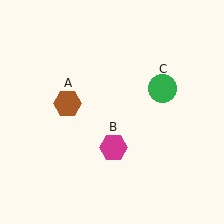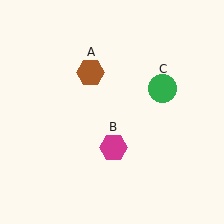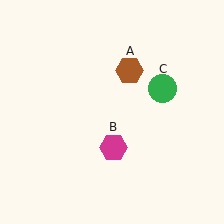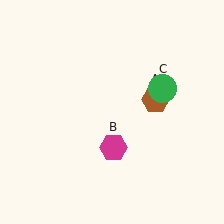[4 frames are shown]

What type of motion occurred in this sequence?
The brown hexagon (object A) rotated clockwise around the center of the scene.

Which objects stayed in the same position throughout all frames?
Magenta hexagon (object B) and green circle (object C) remained stationary.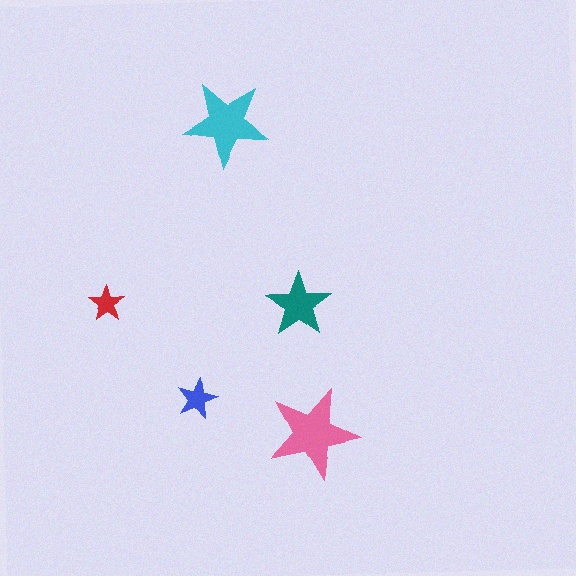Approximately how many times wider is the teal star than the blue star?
About 1.5 times wider.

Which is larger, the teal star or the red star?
The teal one.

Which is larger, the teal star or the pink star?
The pink one.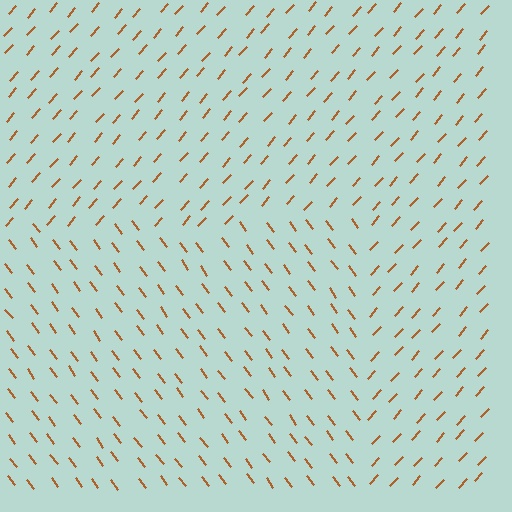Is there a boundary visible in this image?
Yes, there is a texture boundary formed by a change in line orientation.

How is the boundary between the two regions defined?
The boundary is defined purely by a change in line orientation (approximately 78 degrees difference). All lines are the same color and thickness.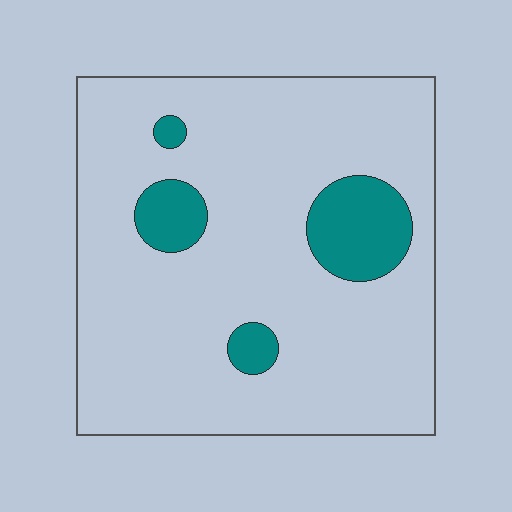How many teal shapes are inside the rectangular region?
4.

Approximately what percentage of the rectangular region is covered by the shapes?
Approximately 15%.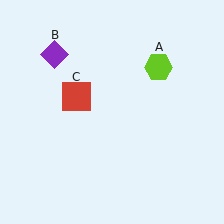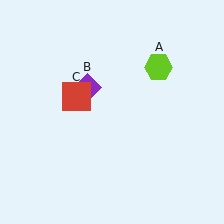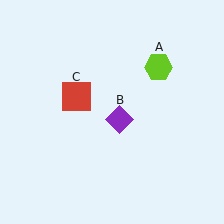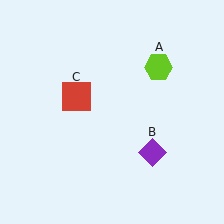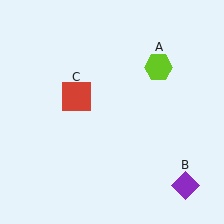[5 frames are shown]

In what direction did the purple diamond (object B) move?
The purple diamond (object B) moved down and to the right.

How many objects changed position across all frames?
1 object changed position: purple diamond (object B).